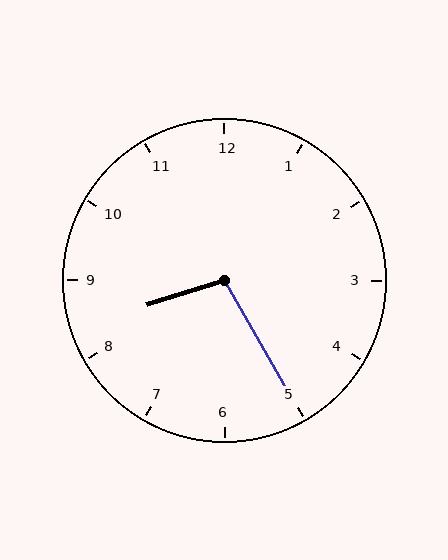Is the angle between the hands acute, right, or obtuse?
It is obtuse.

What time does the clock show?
8:25.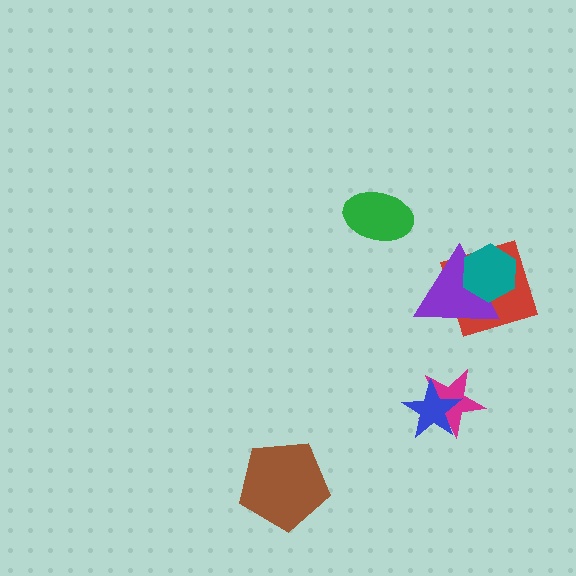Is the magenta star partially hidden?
Yes, it is partially covered by another shape.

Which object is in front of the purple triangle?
The teal hexagon is in front of the purple triangle.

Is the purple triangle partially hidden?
Yes, it is partially covered by another shape.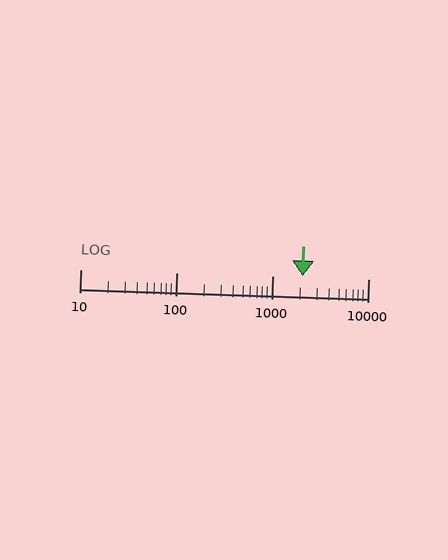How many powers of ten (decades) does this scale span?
The scale spans 3 decades, from 10 to 10000.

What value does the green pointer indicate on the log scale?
The pointer indicates approximately 2100.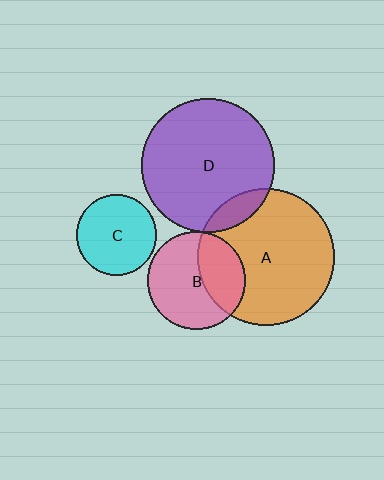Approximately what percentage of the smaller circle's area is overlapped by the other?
Approximately 5%.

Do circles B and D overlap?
Yes.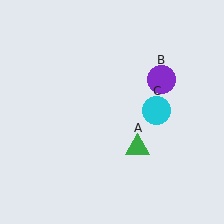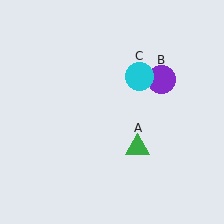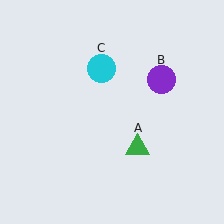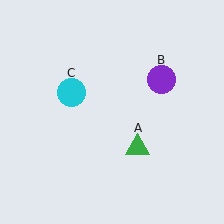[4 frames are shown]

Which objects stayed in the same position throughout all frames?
Green triangle (object A) and purple circle (object B) remained stationary.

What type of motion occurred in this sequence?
The cyan circle (object C) rotated counterclockwise around the center of the scene.